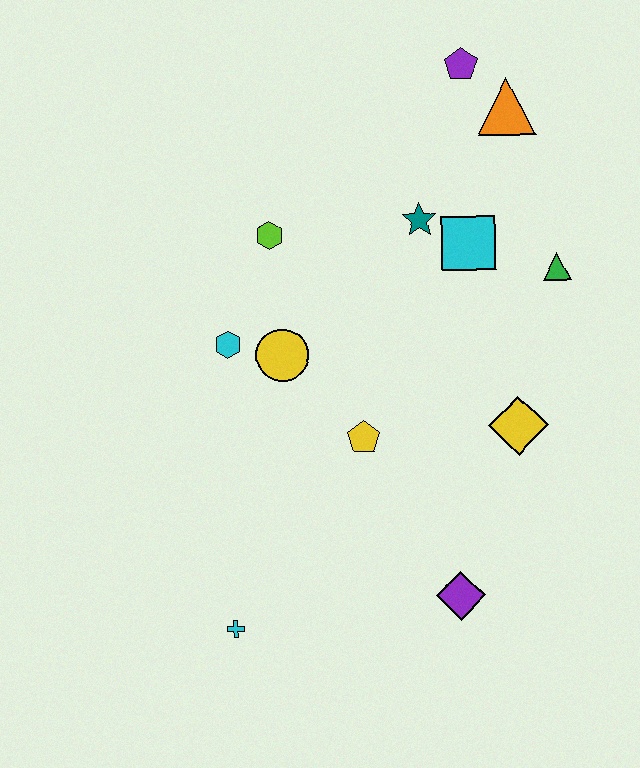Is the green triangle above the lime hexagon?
No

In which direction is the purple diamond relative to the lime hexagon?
The purple diamond is below the lime hexagon.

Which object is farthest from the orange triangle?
The cyan cross is farthest from the orange triangle.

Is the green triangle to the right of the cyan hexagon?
Yes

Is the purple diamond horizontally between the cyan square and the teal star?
Yes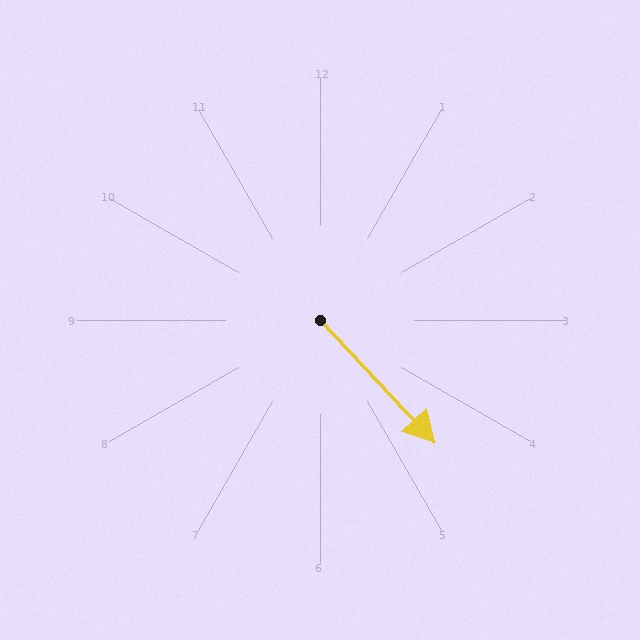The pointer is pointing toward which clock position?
Roughly 5 o'clock.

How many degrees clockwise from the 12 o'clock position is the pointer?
Approximately 137 degrees.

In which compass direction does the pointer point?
Southeast.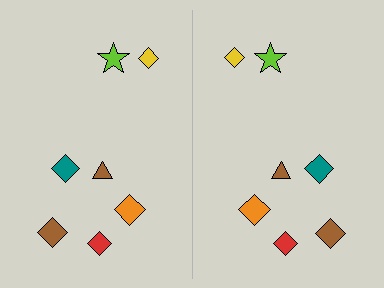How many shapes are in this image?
There are 14 shapes in this image.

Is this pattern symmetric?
Yes, this pattern has bilateral (reflection) symmetry.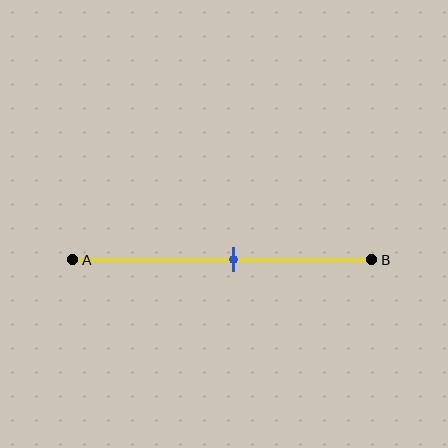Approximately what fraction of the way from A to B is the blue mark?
The blue mark is approximately 55% of the way from A to B.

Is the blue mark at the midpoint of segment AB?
No, the mark is at about 55% from A, not at the 50% midpoint.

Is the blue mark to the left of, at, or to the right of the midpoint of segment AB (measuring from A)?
The blue mark is to the right of the midpoint of segment AB.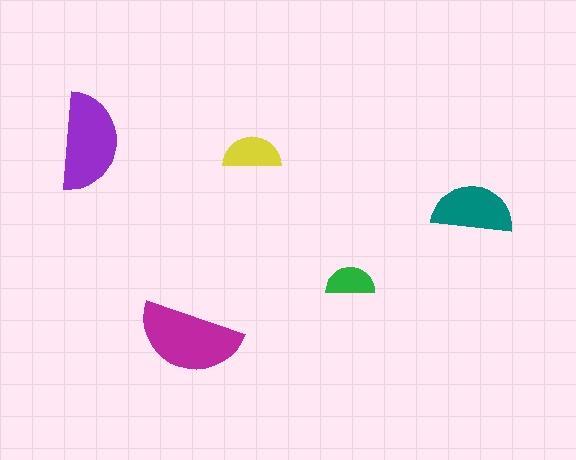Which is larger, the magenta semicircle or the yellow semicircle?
The magenta one.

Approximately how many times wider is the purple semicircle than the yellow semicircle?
About 1.5 times wider.